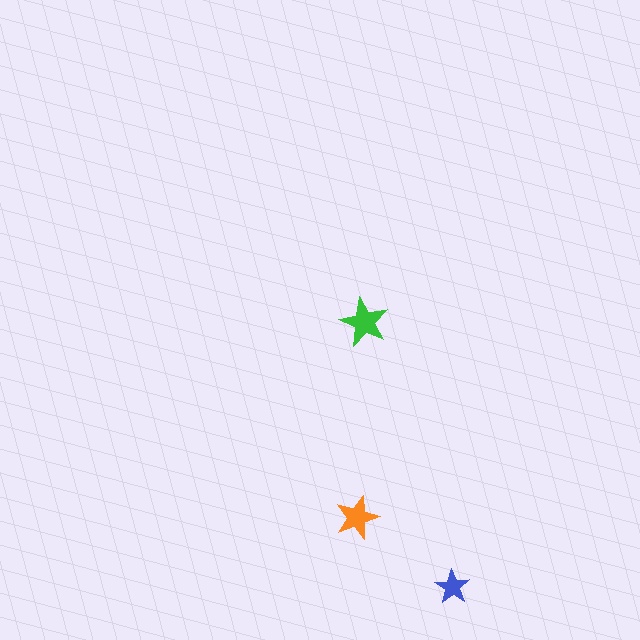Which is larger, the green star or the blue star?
The green one.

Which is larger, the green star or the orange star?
The green one.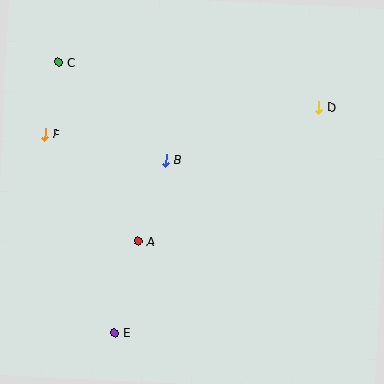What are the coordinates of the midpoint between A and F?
The midpoint between A and F is at (92, 188).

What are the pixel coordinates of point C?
Point C is at (59, 63).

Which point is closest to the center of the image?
Point B at (166, 160) is closest to the center.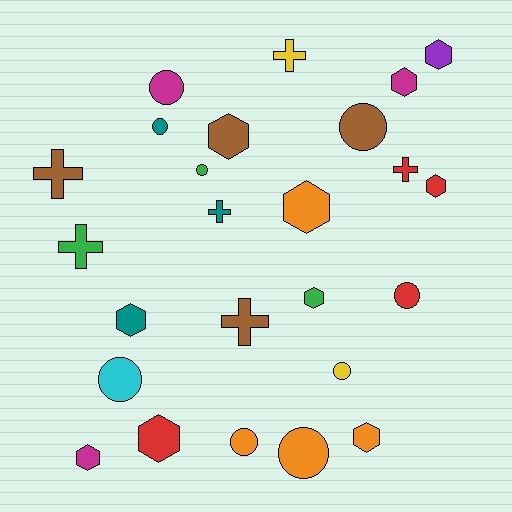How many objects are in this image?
There are 25 objects.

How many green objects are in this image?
There are 3 green objects.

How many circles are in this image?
There are 9 circles.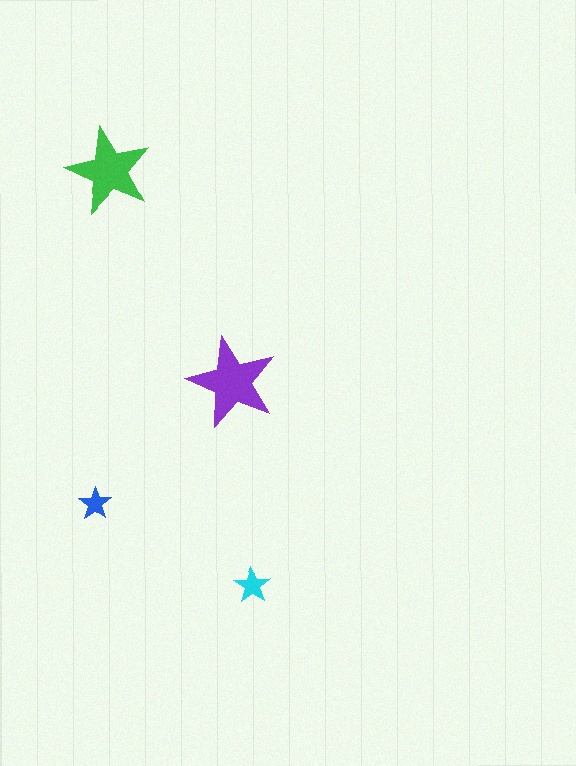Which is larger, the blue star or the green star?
The green one.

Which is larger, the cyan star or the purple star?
The purple one.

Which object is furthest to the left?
The blue star is leftmost.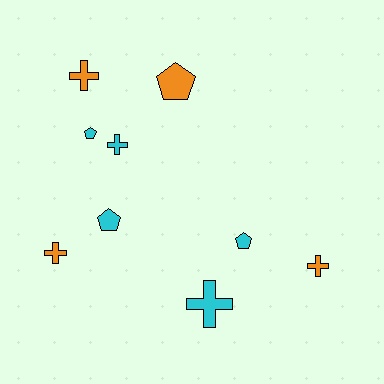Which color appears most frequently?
Cyan, with 5 objects.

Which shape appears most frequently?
Cross, with 5 objects.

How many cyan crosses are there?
There are 2 cyan crosses.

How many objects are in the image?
There are 9 objects.